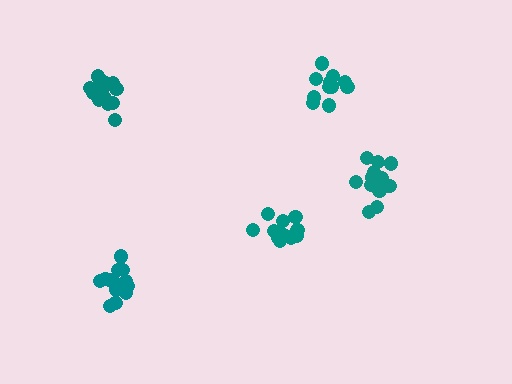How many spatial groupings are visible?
There are 5 spatial groupings.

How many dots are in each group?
Group 1: 14 dots, Group 2: 13 dots, Group 3: 16 dots, Group 4: 11 dots, Group 5: 15 dots (69 total).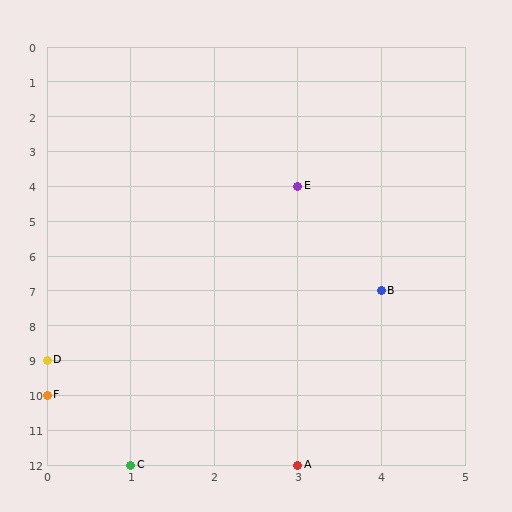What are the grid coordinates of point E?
Point E is at grid coordinates (3, 4).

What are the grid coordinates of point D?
Point D is at grid coordinates (0, 9).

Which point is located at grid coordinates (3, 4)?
Point E is at (3, 4).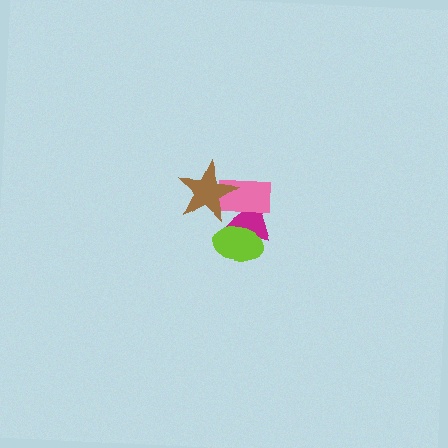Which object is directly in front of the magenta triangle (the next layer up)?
The pink rectangle is directly in front of the magenta triangle.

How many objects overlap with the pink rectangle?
2 objects overlap with the pink rectangle.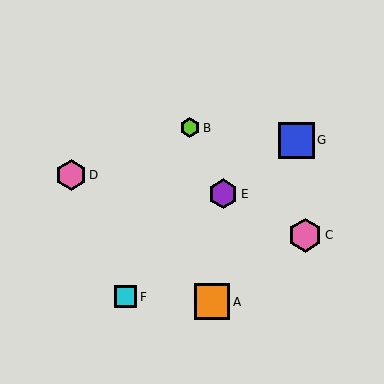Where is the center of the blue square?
The center of the blue square is at (297, 140).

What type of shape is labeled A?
Shape A is an orange square.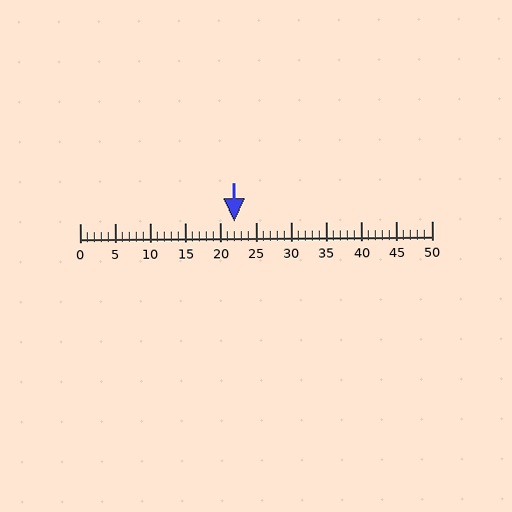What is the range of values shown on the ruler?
The ruler shows values from 0 to 50.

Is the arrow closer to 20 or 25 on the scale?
The arrow is closer to 20.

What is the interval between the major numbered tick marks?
The major tick marks are spaced 5 units apart.